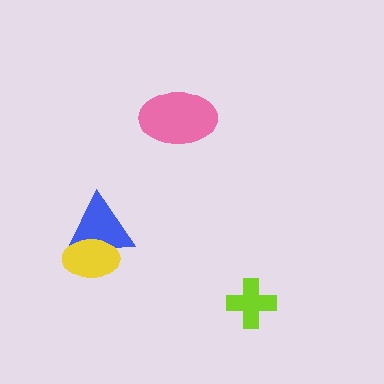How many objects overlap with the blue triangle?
1 object overlaps with the blue triangle.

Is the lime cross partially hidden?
No, no other shape covers it.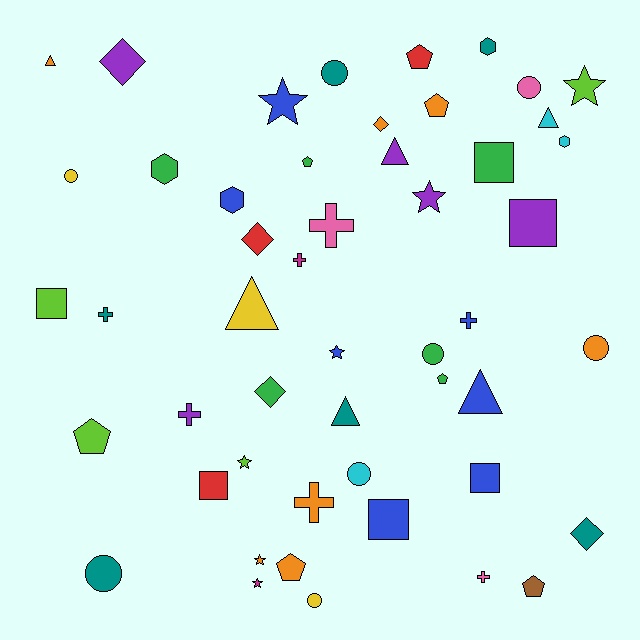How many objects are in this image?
There are 50 objects.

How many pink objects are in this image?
There are 3 pink objects.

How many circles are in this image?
There are 8 circles.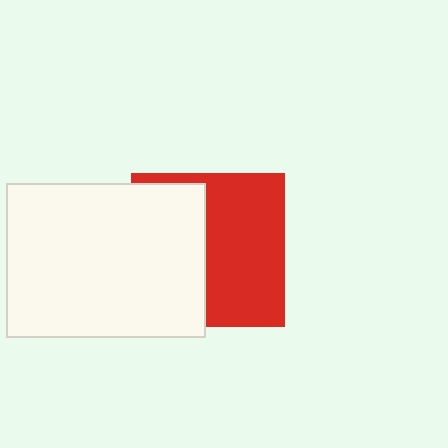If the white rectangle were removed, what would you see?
You would see the complete red square.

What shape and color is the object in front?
The object in front is a white rectangle.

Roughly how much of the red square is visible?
About half of it is visible (roughly 55%).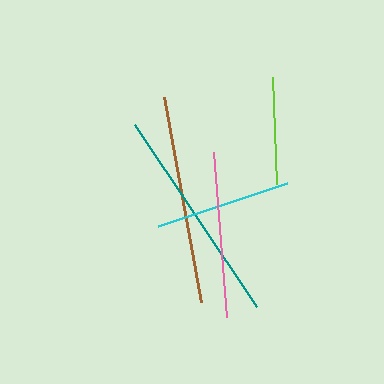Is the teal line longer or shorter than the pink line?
The teal line is longer than the pink line.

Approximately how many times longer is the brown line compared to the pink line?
The brown line is approximately 1.3 times the length of the pink line.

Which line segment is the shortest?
The lime line is the shortest at approximately 107 pixels.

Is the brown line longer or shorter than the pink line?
The brown line is longer than the pink line.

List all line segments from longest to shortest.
From longest to shortest: teal, brown, pink, cyan, lime.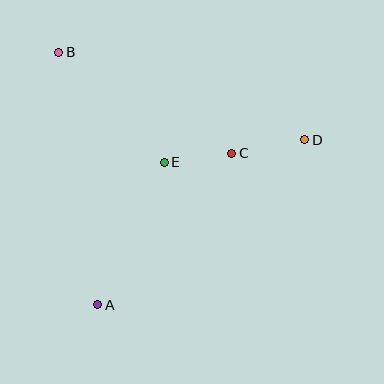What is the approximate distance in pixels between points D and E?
The distance between D and E is approximately 142 pixels.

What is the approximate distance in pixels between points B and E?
The distance between B and E is approximately 153 pixels.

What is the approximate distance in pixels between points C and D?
The distance between C and D is approximately 74 pixels.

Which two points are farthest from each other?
Points A and D are farthest from each other.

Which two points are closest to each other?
Points C and E are closest to each other.